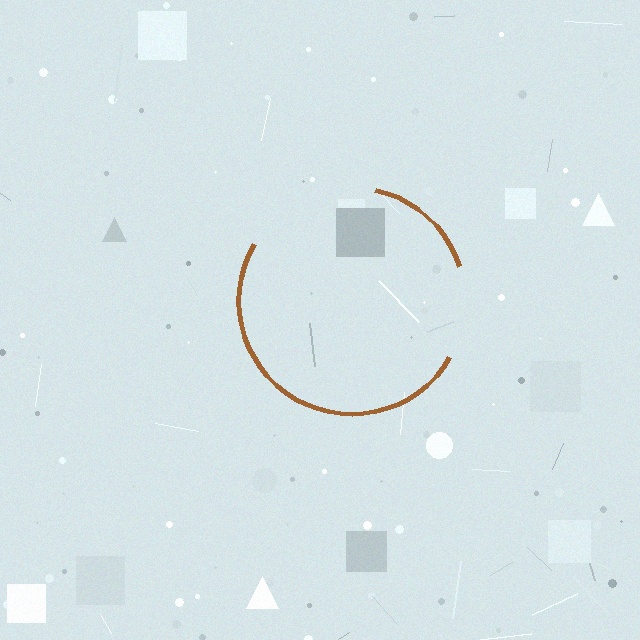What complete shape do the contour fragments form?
The contour fragments form a circle.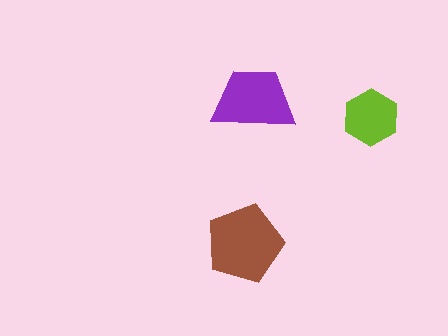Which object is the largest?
The brown pentagon.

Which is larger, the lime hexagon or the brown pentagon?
The brown pentagon.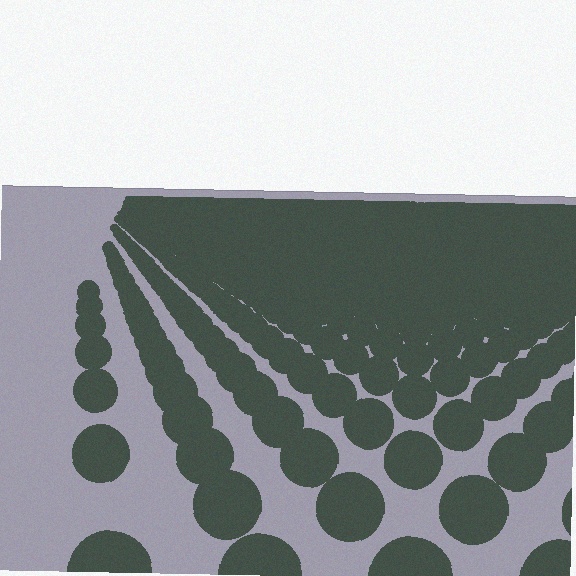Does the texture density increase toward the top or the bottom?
Density increases toward the top.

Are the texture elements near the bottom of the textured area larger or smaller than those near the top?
Larger. Near the bottom, elements are closer to the viewer and appear at a bigger on-screen size.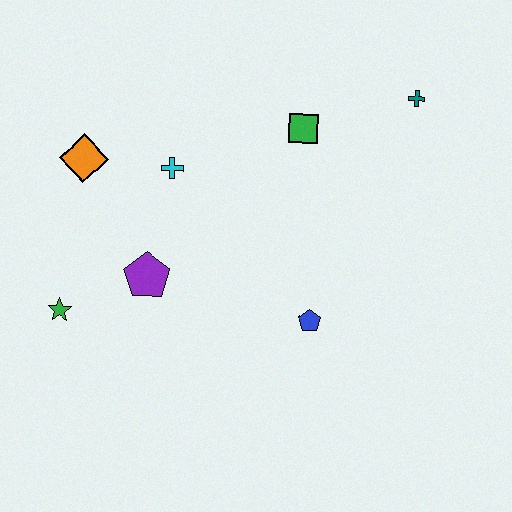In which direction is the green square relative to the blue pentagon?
The green square is above the blue pentagon.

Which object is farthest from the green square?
The green star is farthest from the green square.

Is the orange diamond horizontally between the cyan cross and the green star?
Yes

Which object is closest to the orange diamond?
The cyan cross is closest to the orange diamond.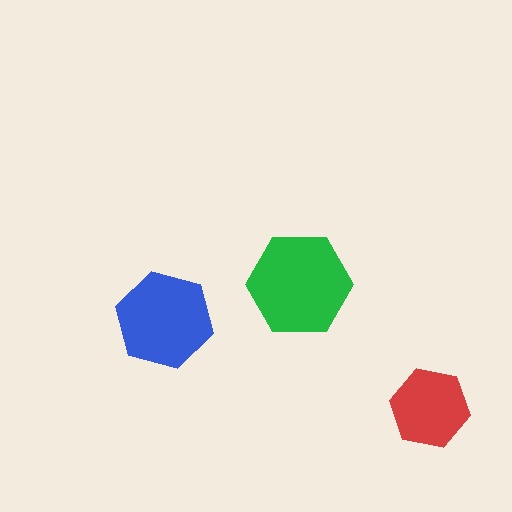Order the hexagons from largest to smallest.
the green one, the blue one, the red one.